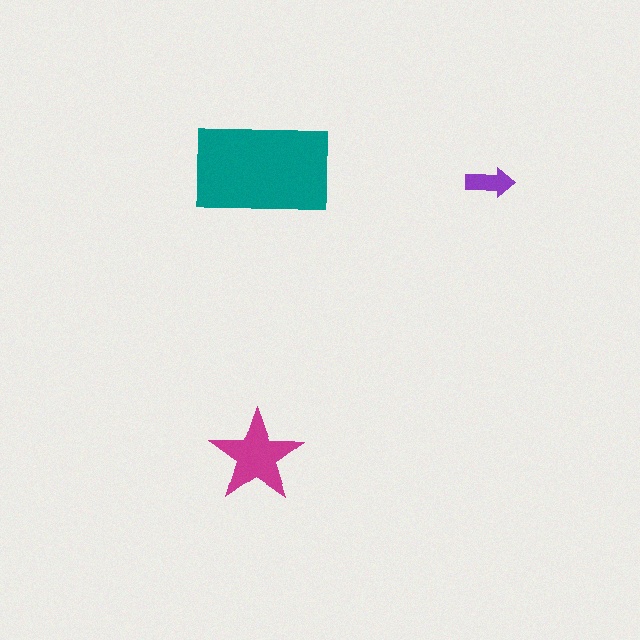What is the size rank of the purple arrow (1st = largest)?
3rd.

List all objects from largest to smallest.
The teal rectangle, the magenta star, the purple arrow.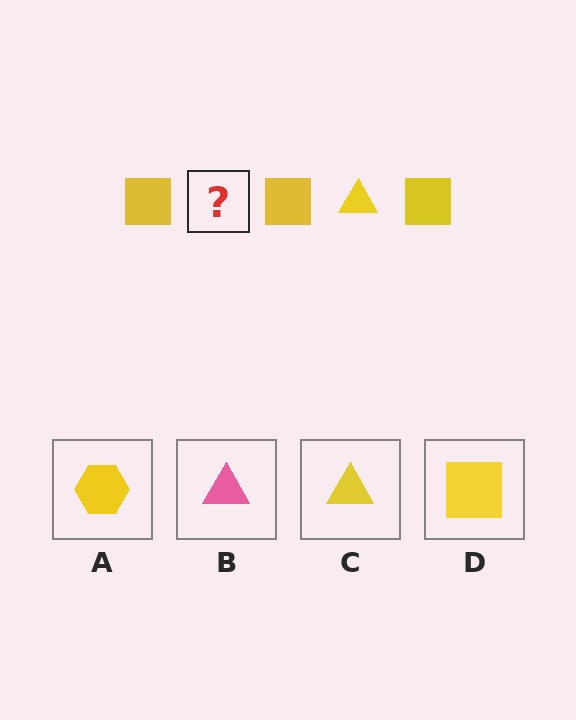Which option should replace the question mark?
Option C.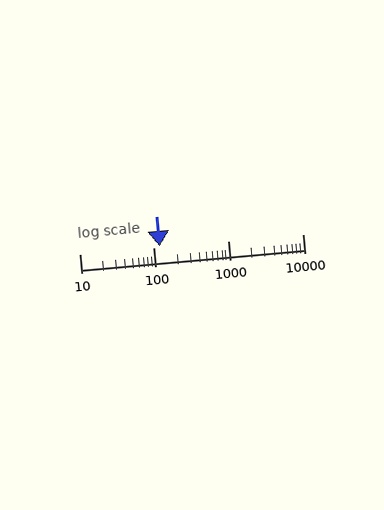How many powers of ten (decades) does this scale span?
The scale spans 3 decades, from 10 to 10000.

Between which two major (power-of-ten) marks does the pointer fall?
The pointer is between 100 and 1000.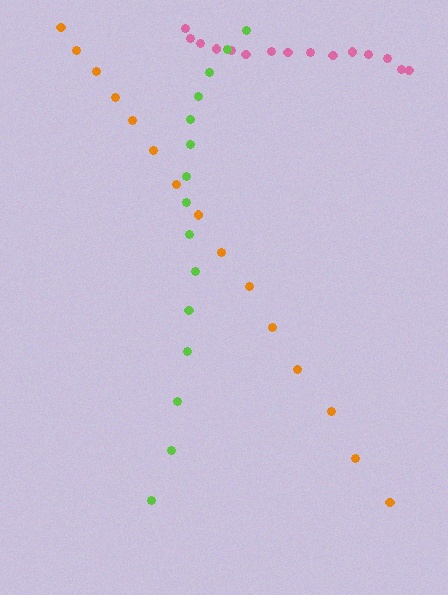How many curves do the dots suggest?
There are 3 distinct paths.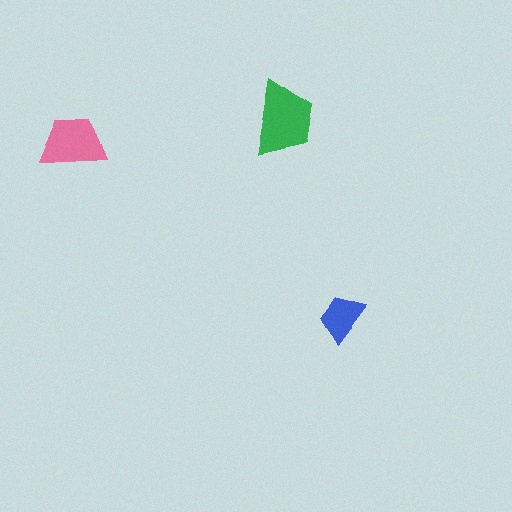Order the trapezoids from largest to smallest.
the green one, the pink one, the blue one.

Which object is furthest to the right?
The blue trapezoid is rightmost.